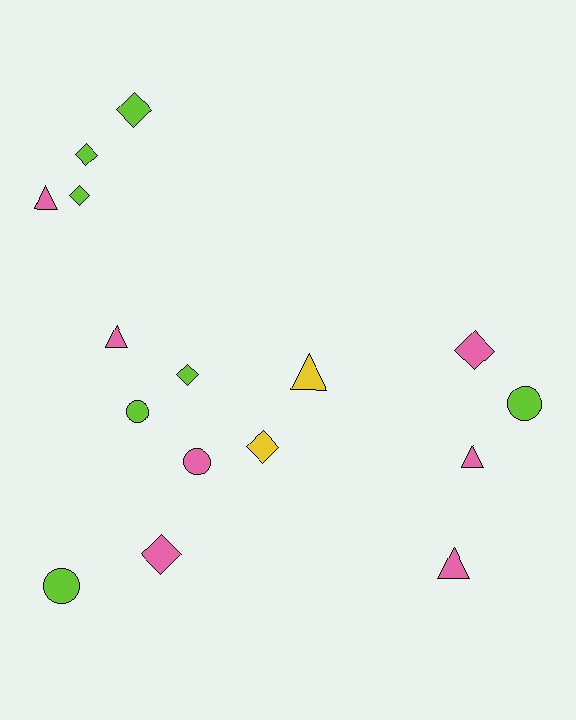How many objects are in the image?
There are 16 objects.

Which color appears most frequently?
Pink, with 7 objects.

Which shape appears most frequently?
Diamond, with 7 objects.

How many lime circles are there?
There are 3 lime circles.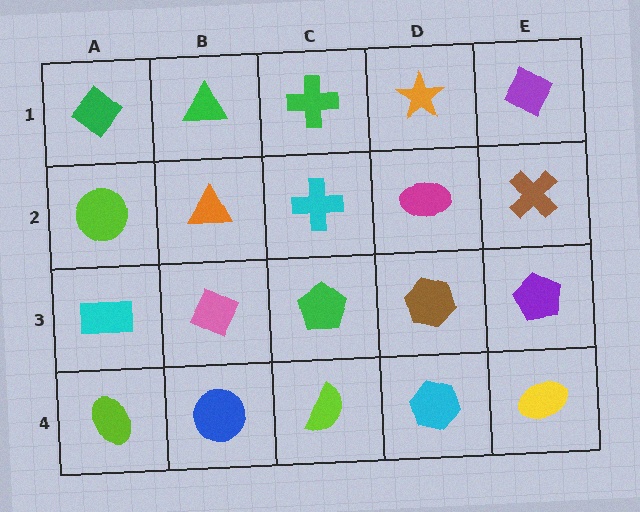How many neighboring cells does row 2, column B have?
4.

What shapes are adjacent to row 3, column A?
A lime circle (row 2, column A), a lime ellipse (row 4, column A), a pink diamond (row 3, column B).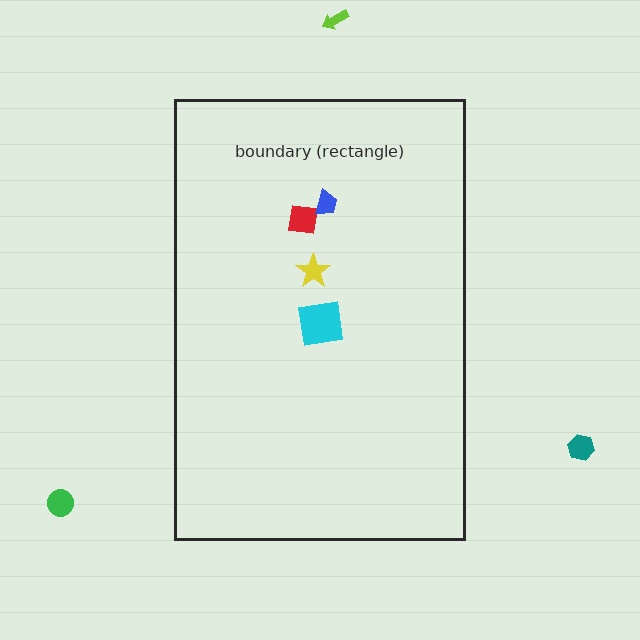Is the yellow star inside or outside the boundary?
Inside.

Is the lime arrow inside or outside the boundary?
Outside.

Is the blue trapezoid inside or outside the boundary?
Inside.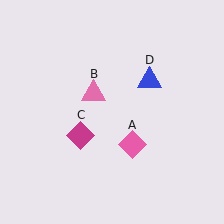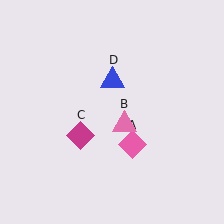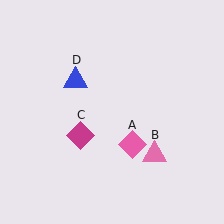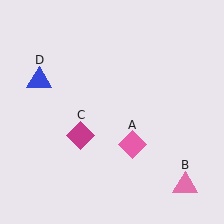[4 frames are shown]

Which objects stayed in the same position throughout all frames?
Pink diamond (object A) and magenta diamond (object C) remained stationary.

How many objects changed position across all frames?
2 objects changed position: pink triangle (object B), blue triangle (object D).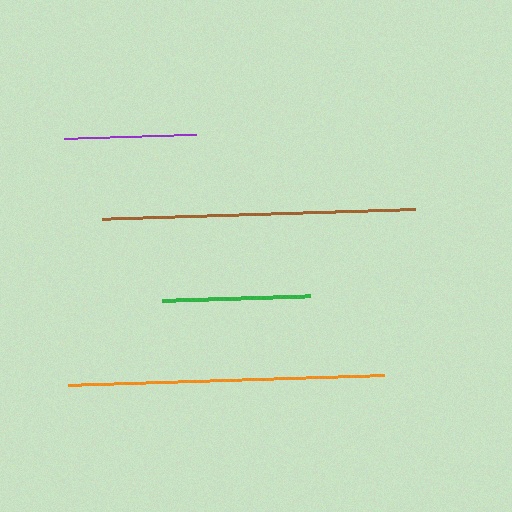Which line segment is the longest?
The orange line is the longest at approximately 316 pixels.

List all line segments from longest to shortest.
From longest to shortest: orange, brown, green, purple.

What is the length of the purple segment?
The purple segment is approximately 133 pixels long.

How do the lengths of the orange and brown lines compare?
The orange and brown lines are approximately the same length.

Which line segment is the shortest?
The purple line is the shortest at approximately 133 pixels.